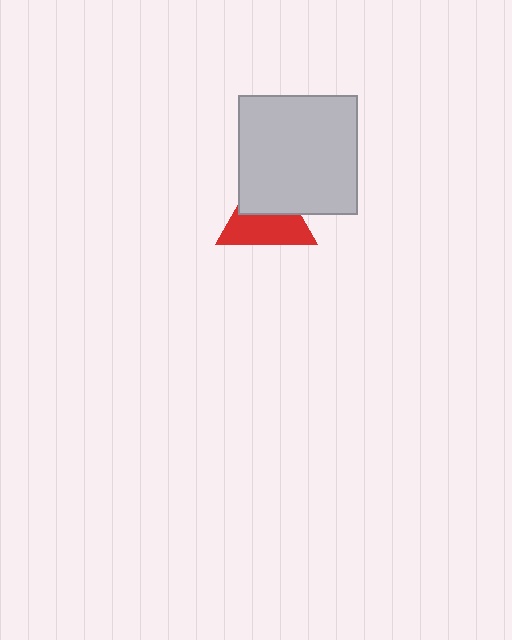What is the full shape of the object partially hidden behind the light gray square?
The partially hidden object is a red triangle.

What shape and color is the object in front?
The object in front is a light gray square.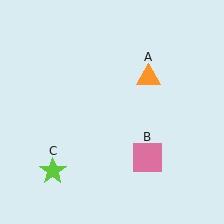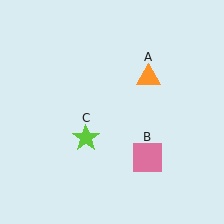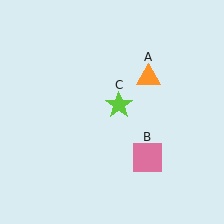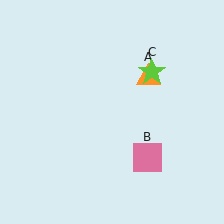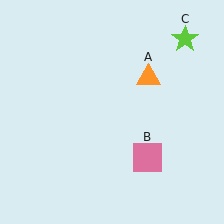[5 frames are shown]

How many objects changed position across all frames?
1 object changed position: lime star (object C).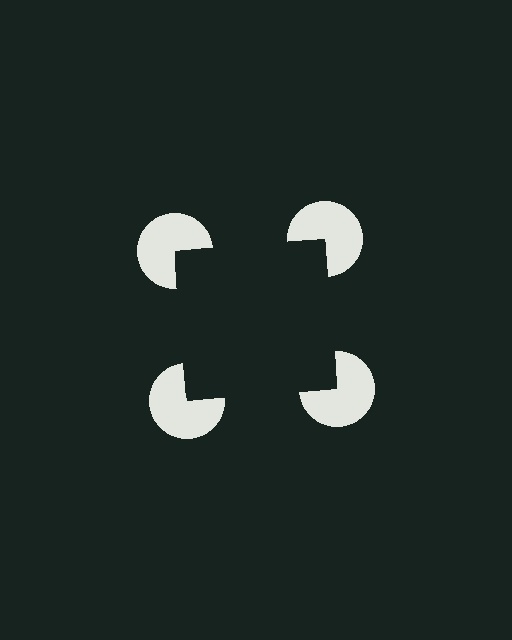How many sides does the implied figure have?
4 sides.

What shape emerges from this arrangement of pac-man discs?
An illusory square — its edges are inferred from the aligned wedge cuts in the pac-man discs, not physically drawn.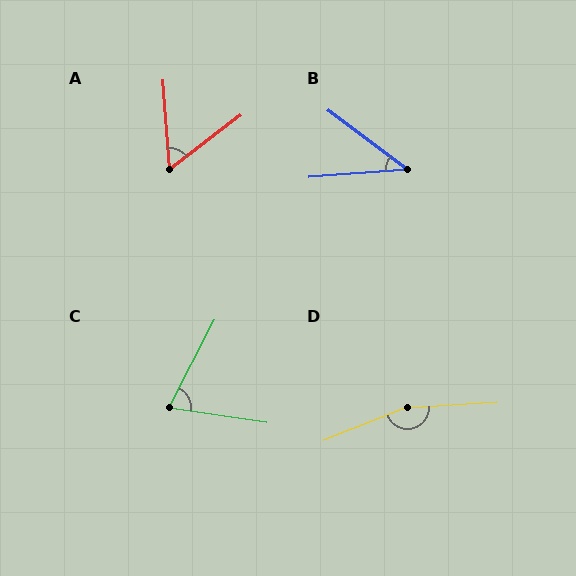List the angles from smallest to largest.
B (41°), A (57°), C (71°), D (162°).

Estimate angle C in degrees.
Approximately 71 degrees.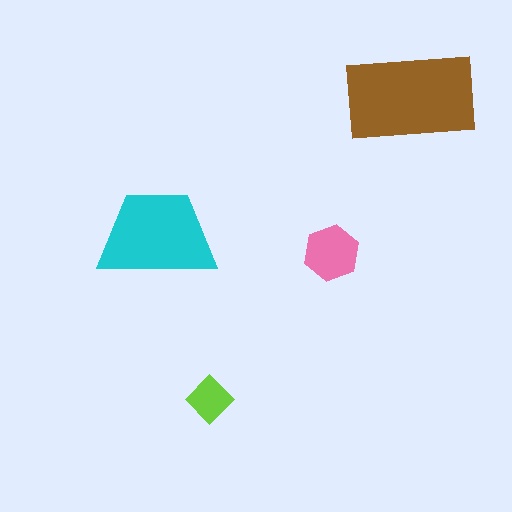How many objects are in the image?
There are 4 objects in the image.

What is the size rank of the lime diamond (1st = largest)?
4th.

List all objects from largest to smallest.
The brown rectangle, the cyan trapezoid, the pink hexagon, the lime diamond.